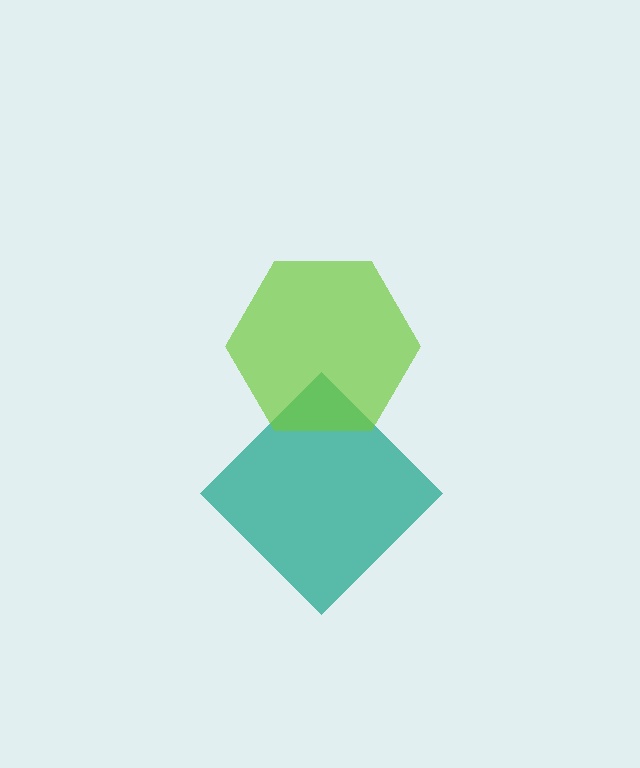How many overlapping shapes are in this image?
There are 2 overlapping shapes in the image.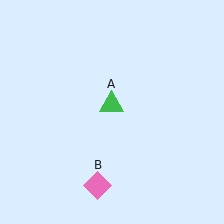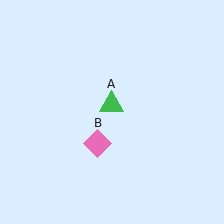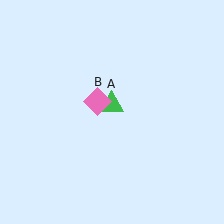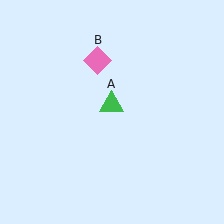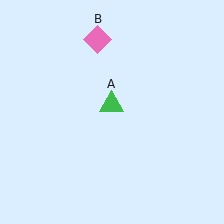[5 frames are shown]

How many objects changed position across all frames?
1 object changed position: pink diamond (object B).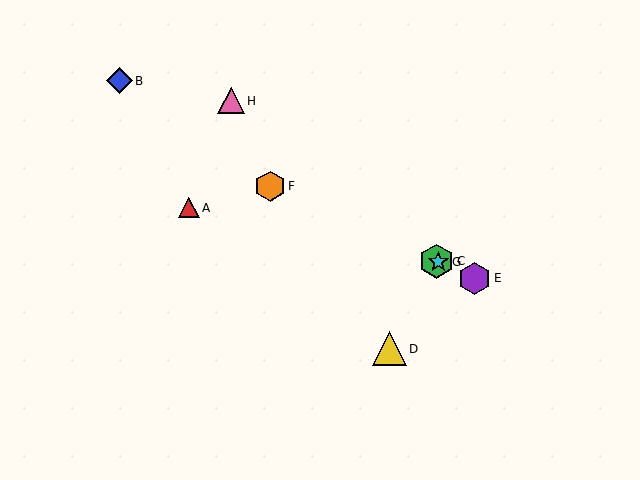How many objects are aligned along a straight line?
4 objects (C, E, F, G) are aligned along a straight line.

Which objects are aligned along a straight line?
Objects C, E, F, G are aligned along a straight line.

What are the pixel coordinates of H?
Object H is at (231, 101).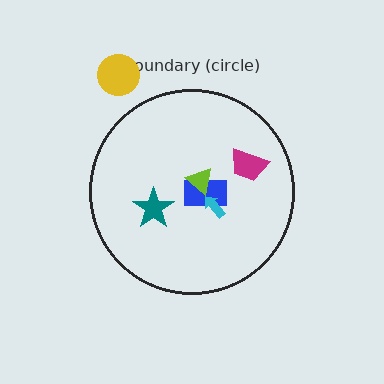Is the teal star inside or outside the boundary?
Inside.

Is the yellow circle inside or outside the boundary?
Outside.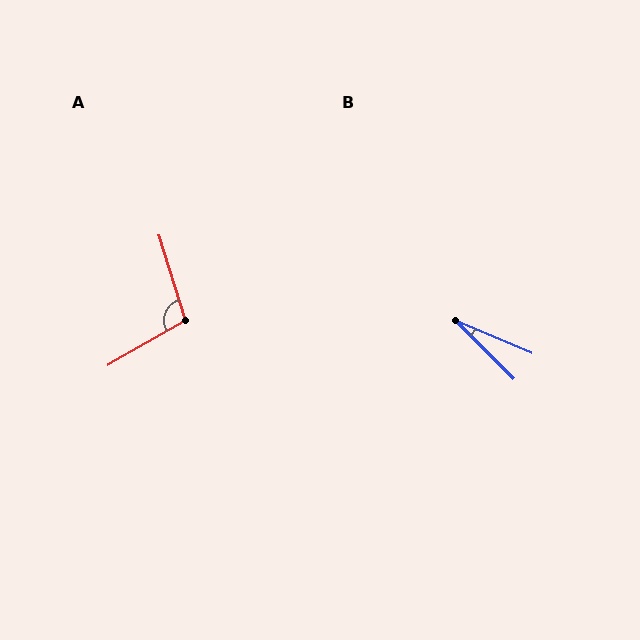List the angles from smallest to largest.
B (22°), A (102°).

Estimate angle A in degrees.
Approximately 102 degrees.